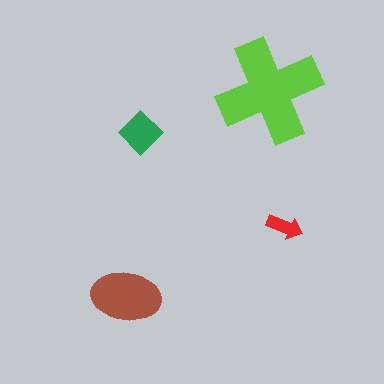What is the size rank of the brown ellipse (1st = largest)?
2nd.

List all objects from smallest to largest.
The red arrow, the green diamond, the brown ellipse, the lime cross.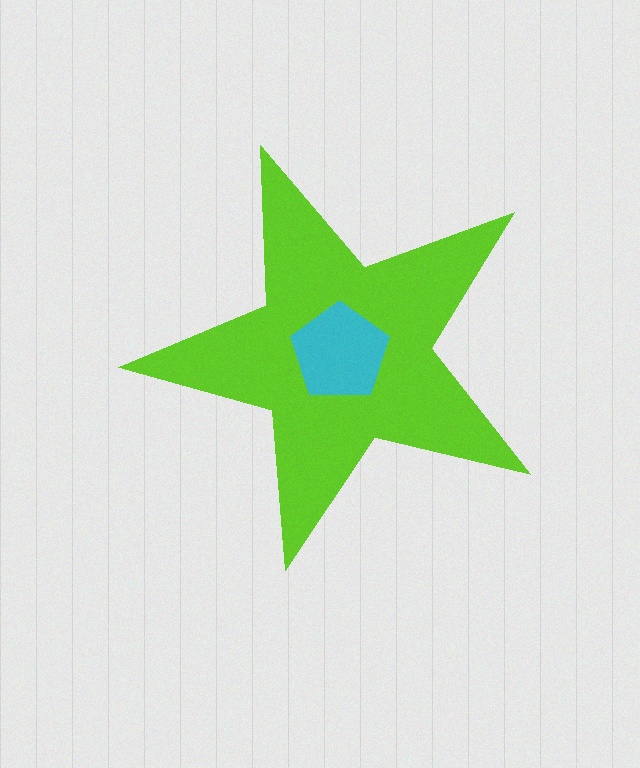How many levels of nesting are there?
2.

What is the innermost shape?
The cyan pentagon.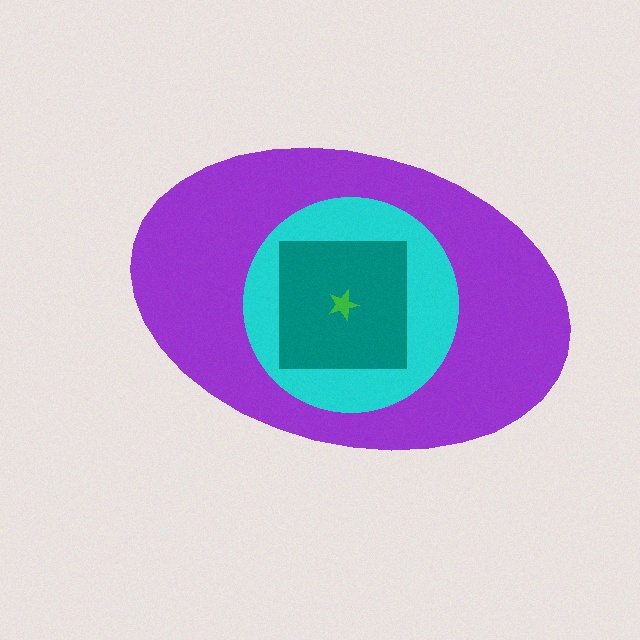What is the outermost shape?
The purple ellipse.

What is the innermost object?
The green star.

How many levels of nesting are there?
4.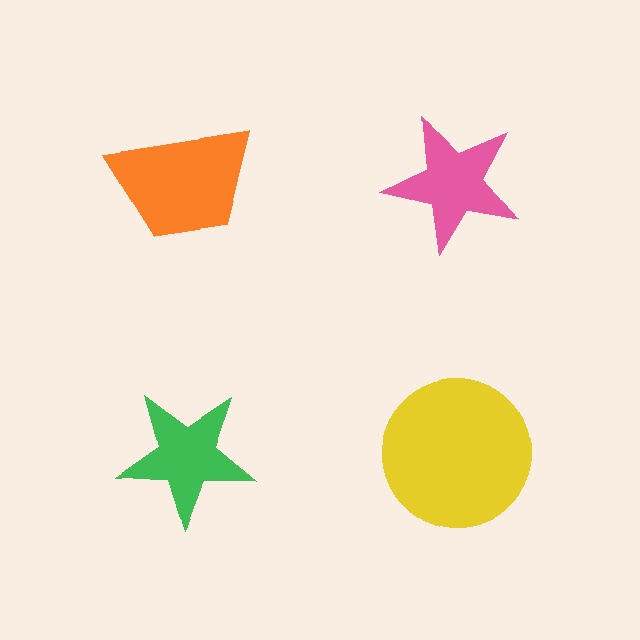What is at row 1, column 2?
A pink star.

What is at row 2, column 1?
A green star.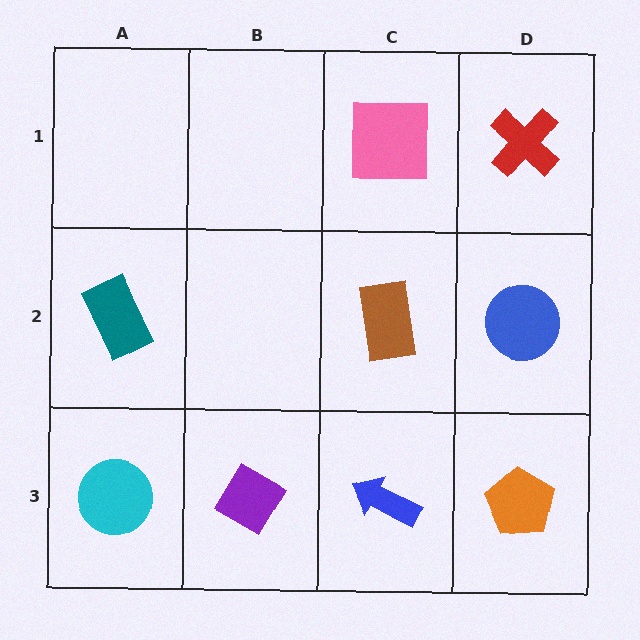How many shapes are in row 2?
3 shapes.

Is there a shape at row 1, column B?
No, that cell is empty.